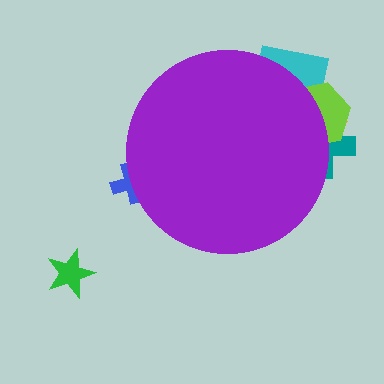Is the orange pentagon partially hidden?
Yes, the orange pentagon is partially hidden behind the purple circle.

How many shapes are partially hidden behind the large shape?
5 shapes are partially hidden.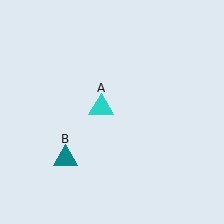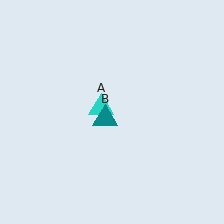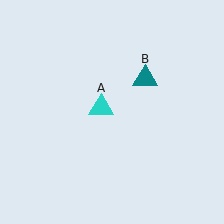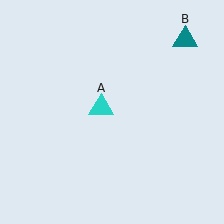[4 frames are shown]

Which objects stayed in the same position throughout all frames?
Cyan triangle (object A) remained stationary.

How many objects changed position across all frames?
1 object changed position: teal triangle (object B).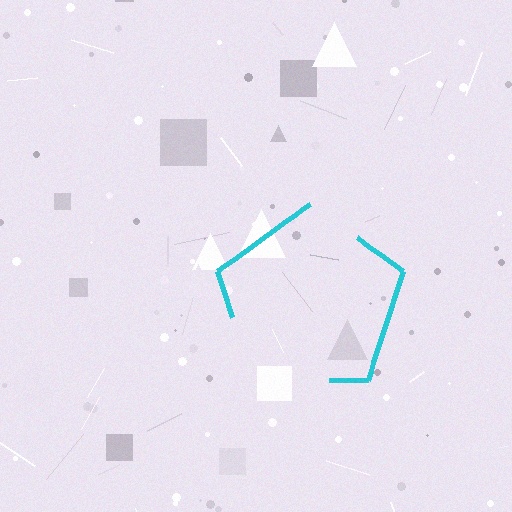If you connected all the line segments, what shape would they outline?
They would outline a pentagon.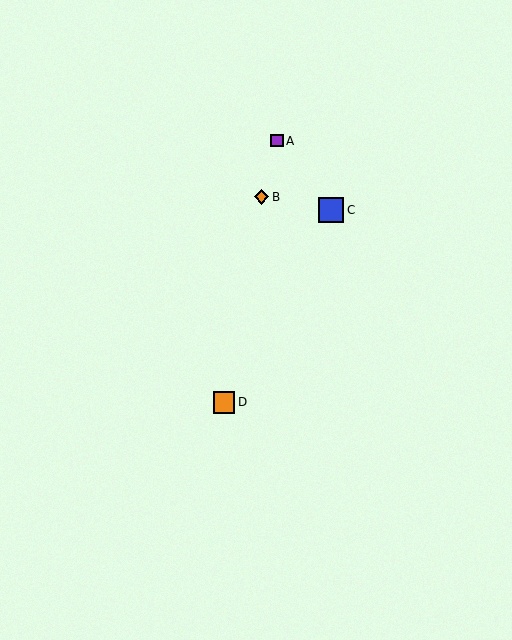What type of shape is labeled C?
Shape C is a blue square.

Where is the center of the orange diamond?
The center of the orange diamond is at (262, 197).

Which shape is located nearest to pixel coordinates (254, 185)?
The orange diamond (labeled B) at (262, 197) is nearest to that location.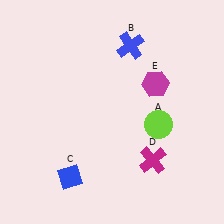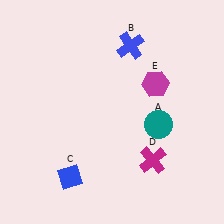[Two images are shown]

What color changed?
The circle (A) changed from lime in Image 1 to teal in Image 2.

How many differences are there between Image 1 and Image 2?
There is 1 difference between the two images.